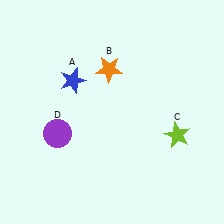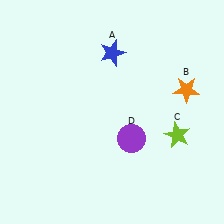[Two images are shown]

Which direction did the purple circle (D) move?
The purple circle (D) moved right.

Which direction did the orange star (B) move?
The orange star (B) moved right.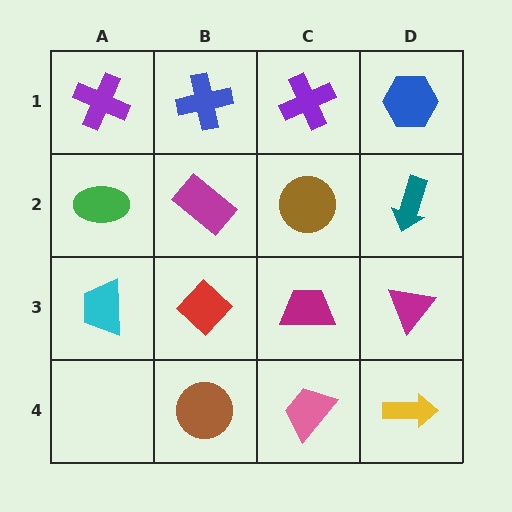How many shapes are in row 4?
3 shapes.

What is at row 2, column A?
A green ellipse.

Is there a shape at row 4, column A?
No, that cell is empty.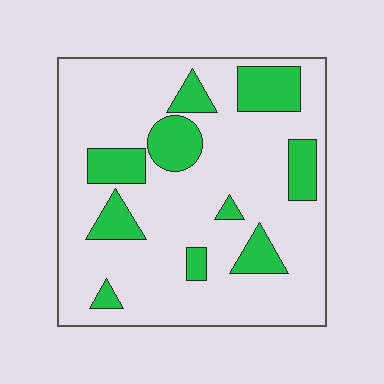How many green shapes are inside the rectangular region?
10.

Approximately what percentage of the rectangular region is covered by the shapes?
Approximately 20%.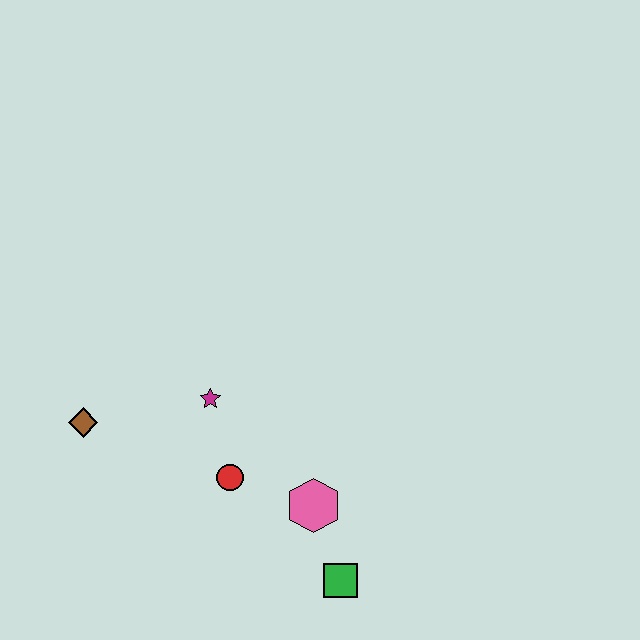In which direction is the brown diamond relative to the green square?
The brown diamond is to the left of the green square.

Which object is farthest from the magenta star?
The green square is farthest from the magenta star.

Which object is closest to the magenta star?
The red circle is closest to the magenta star.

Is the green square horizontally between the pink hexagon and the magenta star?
No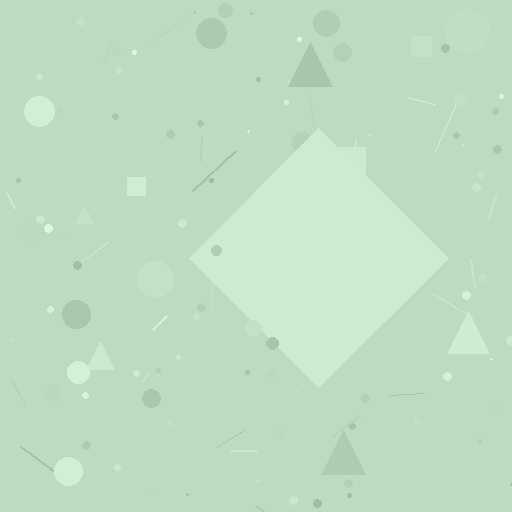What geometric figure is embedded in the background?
A diamond is embedded in the background.